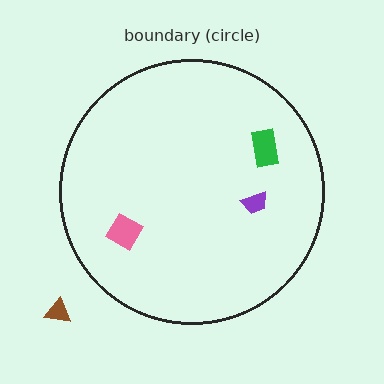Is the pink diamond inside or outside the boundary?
Inside.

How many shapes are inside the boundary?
3 inside, 1 outside.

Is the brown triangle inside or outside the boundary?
Outside.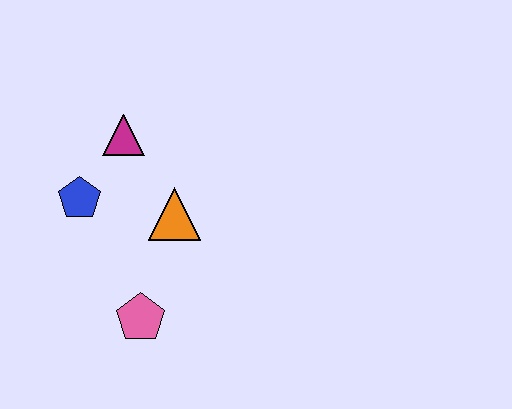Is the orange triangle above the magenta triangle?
No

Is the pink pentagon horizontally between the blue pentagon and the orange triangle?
Yes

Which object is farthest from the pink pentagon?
The magenta triangle is farthest from the pink pentagon.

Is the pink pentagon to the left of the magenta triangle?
No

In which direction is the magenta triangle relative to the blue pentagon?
The magenta triangle is above the blue pentagon.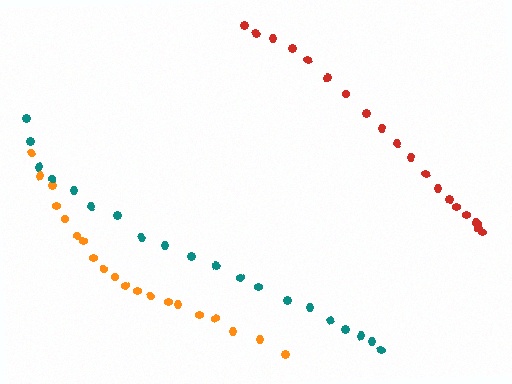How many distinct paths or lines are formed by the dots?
There are 3 distinct paths.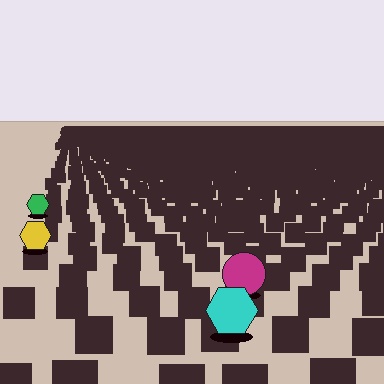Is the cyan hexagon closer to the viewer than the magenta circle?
Yes. The cyan hexagon is closer — you can tell from the texture gradient: the ground texture is coarser near it.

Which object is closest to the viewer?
The cyan hexagon is closest. The texture marks near it are larger and more spread out.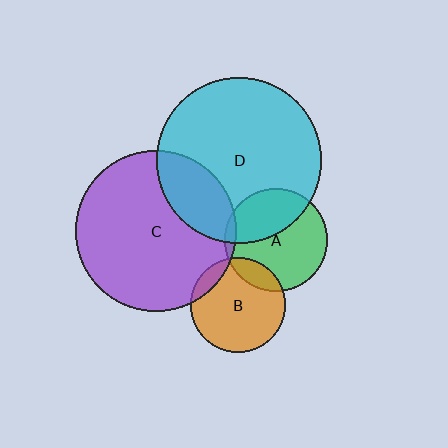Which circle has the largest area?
Circle D (cyan).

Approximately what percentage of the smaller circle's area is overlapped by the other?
Approximately 35%.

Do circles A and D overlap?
Yes.